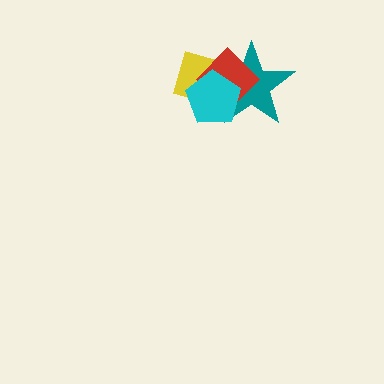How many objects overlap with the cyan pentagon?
3 objects overlap with the cyan pentagon.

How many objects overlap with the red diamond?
3 objects overlap with the red diamond.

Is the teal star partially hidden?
Yes, it is partially covered by another shape.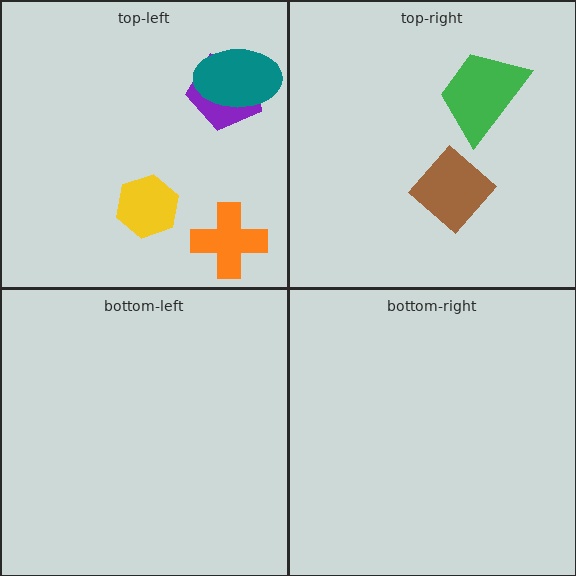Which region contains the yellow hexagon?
The top-left region.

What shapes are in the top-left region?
The yellow hexagon, the purple pentagon, the teal ellipse, the orange cross.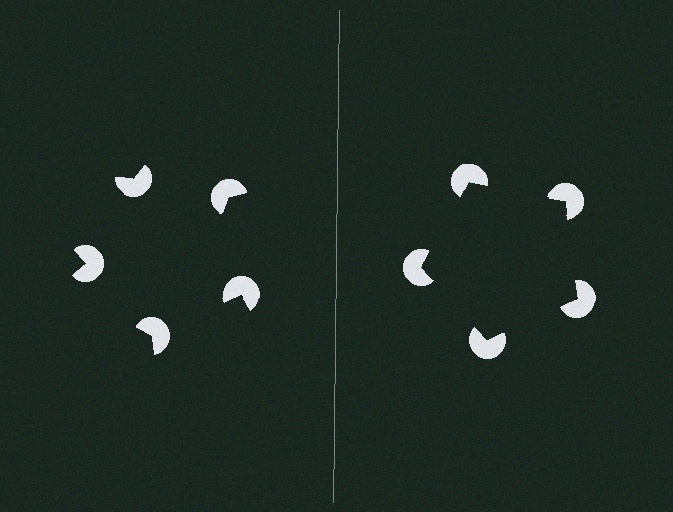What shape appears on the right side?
An illusory pentagon.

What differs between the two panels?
The pac-man discs are positioned identically on both sides; only the wedge orientations differ. On the right they align to a pentagon; on the left they are misaligned.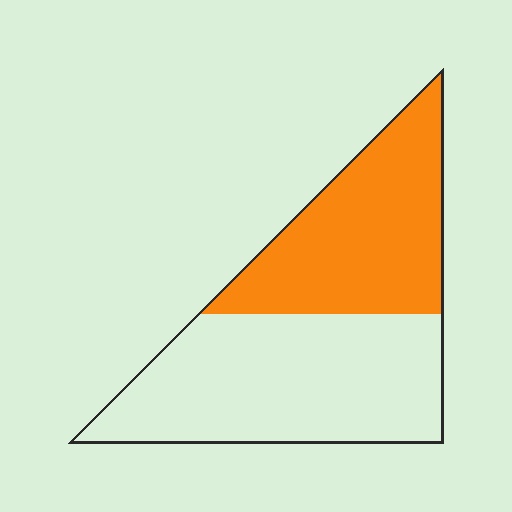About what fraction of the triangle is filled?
About two fifths (2/5).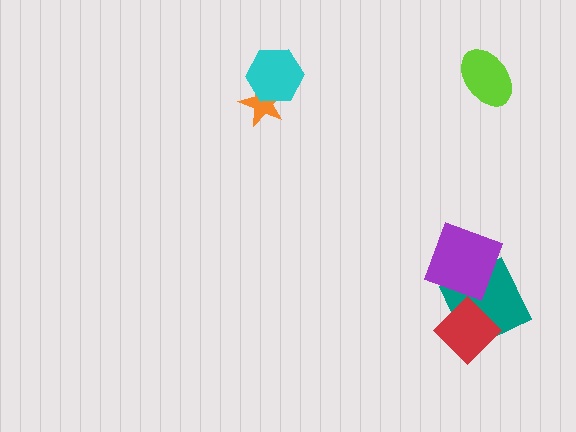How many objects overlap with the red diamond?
2 objects overlap with the red diamond.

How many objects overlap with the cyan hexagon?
1 object overlaps with the cyan hexagon.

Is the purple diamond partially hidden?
No, no other shape covers it.